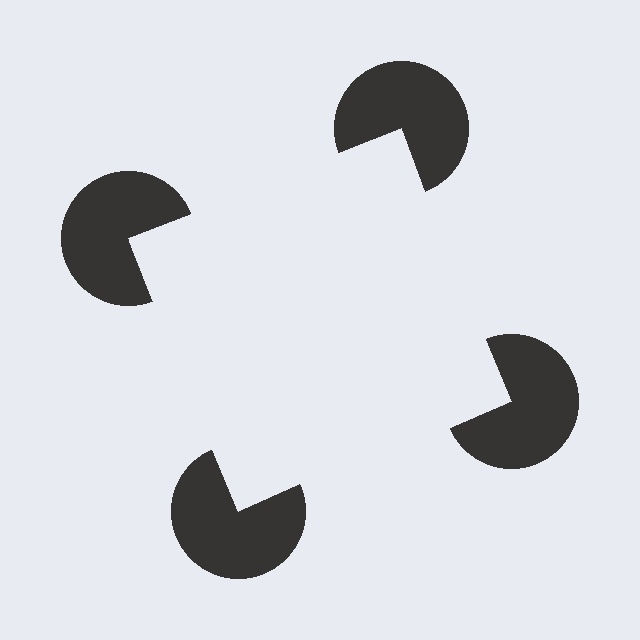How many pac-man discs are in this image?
There are 4 — one at each vertex of the illusory square.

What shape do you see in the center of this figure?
An illusory square — its edges are inferred from the aligned wedge cuts in the pac-man discs, not physically drawn.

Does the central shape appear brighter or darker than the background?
It typically appears slightly brighter than the background, even though no actual brightness change is drawn.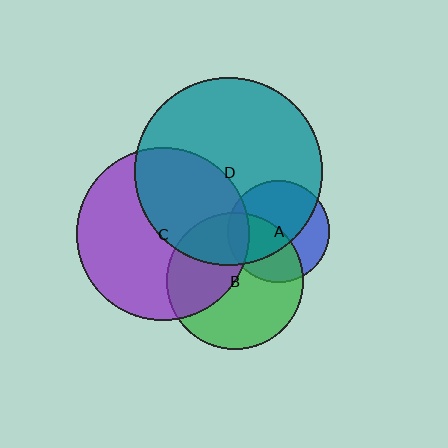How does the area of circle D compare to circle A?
Approximately 3.4 times.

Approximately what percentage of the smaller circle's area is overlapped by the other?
Approximately 40%.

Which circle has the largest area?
Circle D (teal).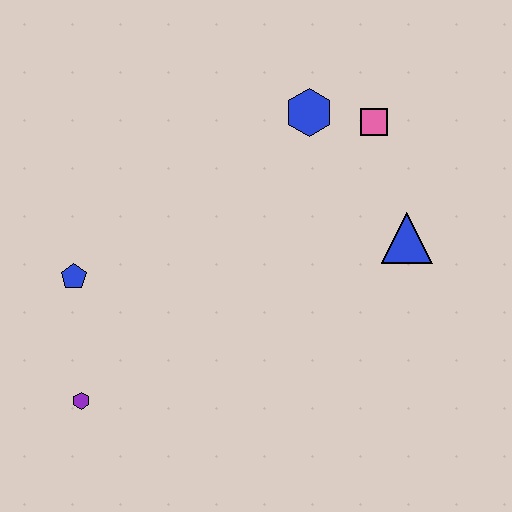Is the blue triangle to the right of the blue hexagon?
Yes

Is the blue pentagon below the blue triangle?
Yes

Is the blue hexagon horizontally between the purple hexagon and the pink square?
Yes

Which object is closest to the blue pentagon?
The purple hexagon is closest to the blue pentagon.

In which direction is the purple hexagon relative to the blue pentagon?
The purple hexagon is below the blue pentagon.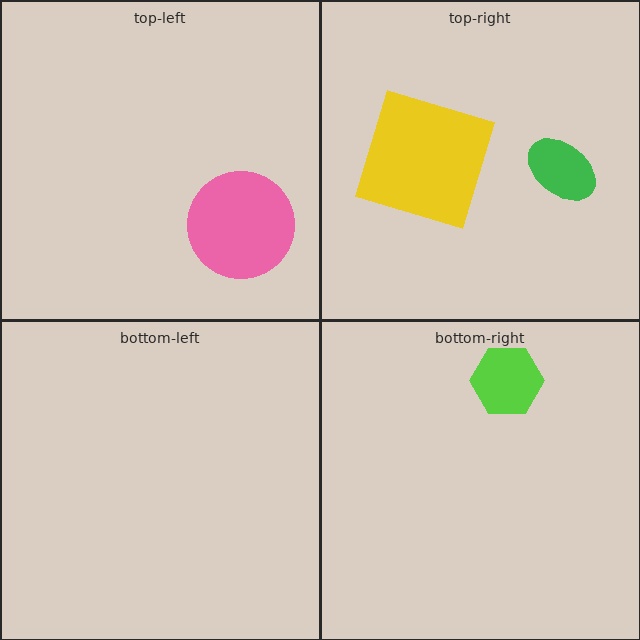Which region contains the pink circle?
The top-left region.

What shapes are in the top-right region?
The yellow square, the green ellipse.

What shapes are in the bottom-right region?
The lime hexagon.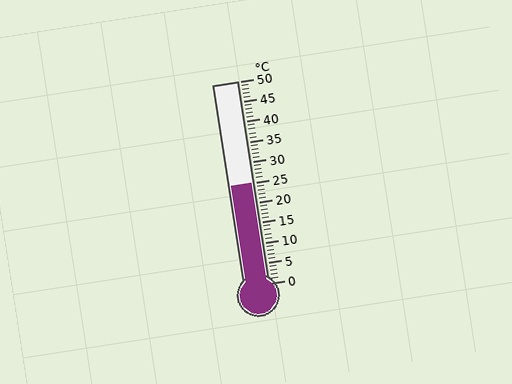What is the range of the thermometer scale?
The thermometer scale ranges from 0°C to 50°C.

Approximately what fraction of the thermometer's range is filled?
The thermometer is filled to approximately 50% of its range.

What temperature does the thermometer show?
The thermometer shows approximately 25°C.